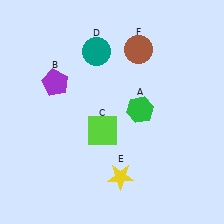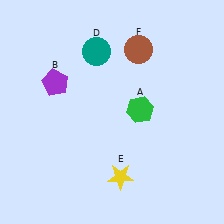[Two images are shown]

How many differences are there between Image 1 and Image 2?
There is 1 difference between the two images.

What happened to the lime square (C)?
The lime square (C) was removed in Image 2. It was in the bottom-left area of Image 1.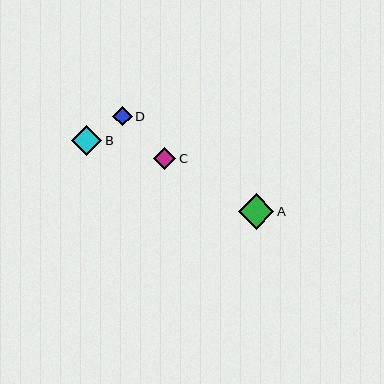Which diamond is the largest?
Diamond A is the largest with a size of approximately 35 pixels.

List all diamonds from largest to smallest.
From largest to smallest: A, B, C, D.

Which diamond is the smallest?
Diamond D is the smallest with a size of approximately 19 pixels.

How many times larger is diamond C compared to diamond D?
Diamond C is approximately 1.1 times the size of diamond D.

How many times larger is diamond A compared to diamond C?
Diamond A is approximately 1.6 times the size of diamond C.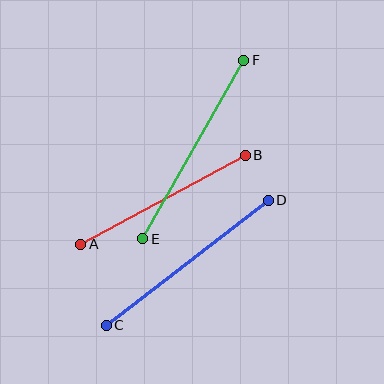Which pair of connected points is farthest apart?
Points E and F are farthest apart.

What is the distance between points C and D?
The distance is approximately 204 pixels.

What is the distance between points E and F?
The distance is approximately 205 pixels.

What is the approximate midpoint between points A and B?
The midpoint is at approximately (163, 200) pixels.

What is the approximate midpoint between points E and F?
The midpoint is at approximately (193, 150) pixels.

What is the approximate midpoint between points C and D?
The midpoint is at approximately (187, 263) pixels.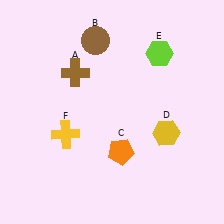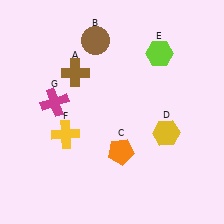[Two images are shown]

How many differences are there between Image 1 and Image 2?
There is 1 difference between the two images.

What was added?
A magenta cross (G) was added in Image 2.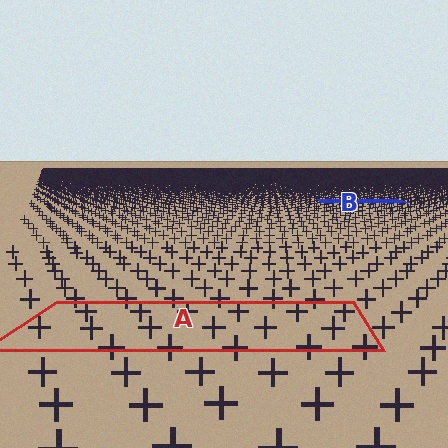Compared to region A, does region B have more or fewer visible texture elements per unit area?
Region B has more texture elements per unit area — they are packed more densely because it is farther away.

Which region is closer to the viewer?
Region A is closer. The texture elements there are larger and more spread out.